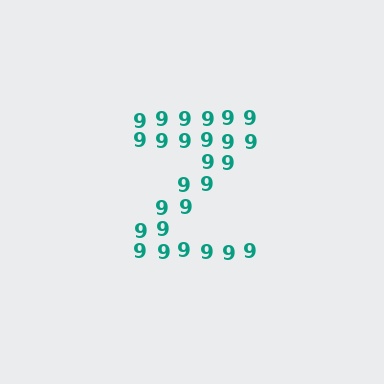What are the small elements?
The small elements are digit 9's.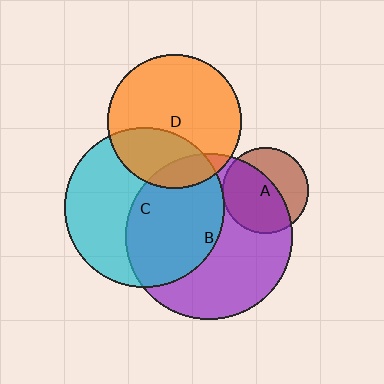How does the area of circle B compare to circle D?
Approximately 1.6 times.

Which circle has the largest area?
Circle B (purple).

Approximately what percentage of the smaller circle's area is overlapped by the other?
Approximately 15%.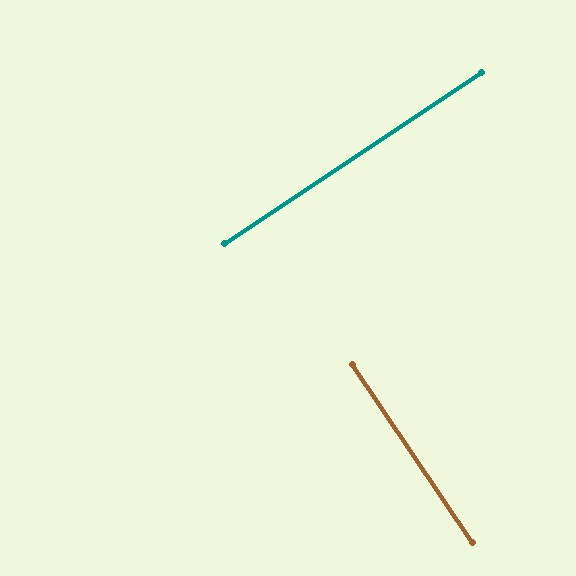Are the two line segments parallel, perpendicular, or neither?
Perpendicular — they meet at approximately 90°.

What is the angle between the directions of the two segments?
Approximately 90 degrees.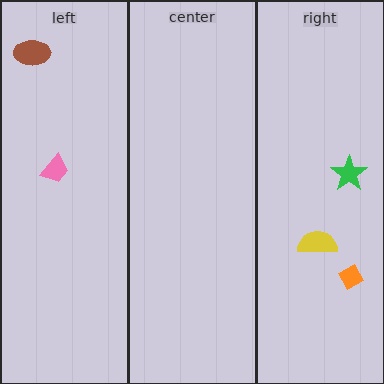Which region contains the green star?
The right region.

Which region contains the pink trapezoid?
The left region.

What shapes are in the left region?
The pink trapezoid, the brown ellipse.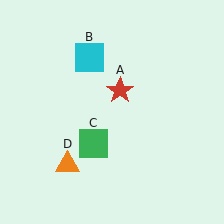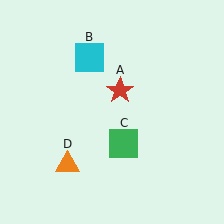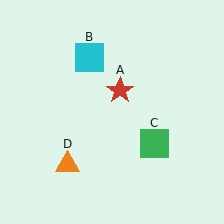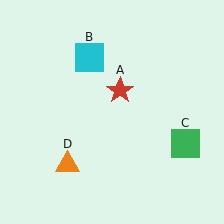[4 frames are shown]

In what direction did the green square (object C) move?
The green square (object C) moved right.